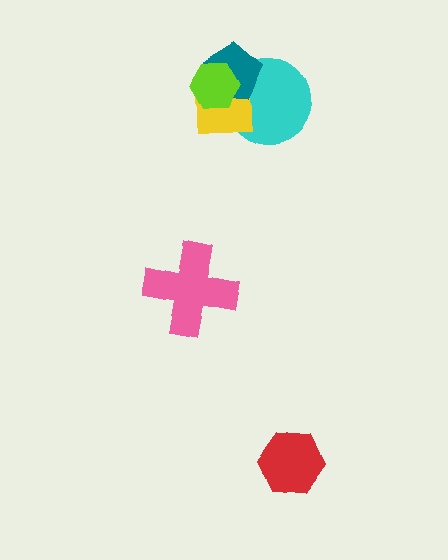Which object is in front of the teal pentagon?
The lime hexagon is in front of the teal pentagon.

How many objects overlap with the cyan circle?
3 objects overlap with the cyan circle.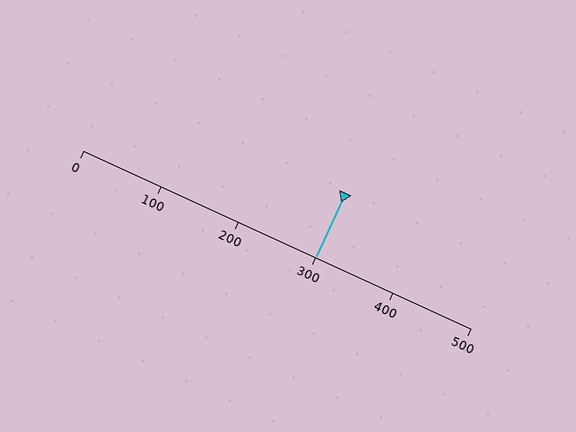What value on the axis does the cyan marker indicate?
The marker indicates approximately 300.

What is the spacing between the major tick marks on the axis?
The major ticks are spaced 100 apart.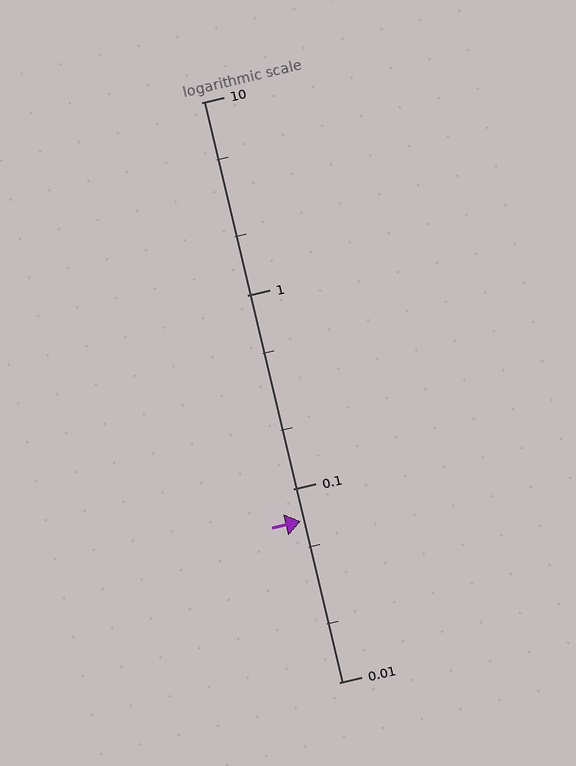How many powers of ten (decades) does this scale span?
The scale spans 3 decades, from 0.01 to 10.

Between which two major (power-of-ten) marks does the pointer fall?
The pointer is between 0.01 and 0.1.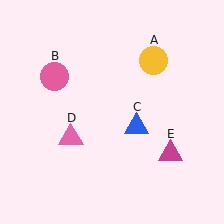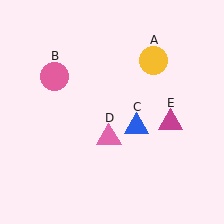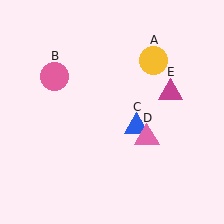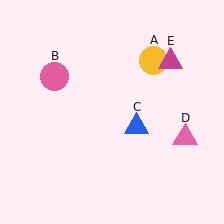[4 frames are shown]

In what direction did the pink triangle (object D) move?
The pink triangle (object D) moved right.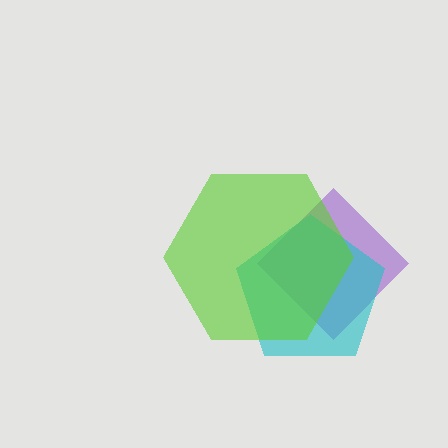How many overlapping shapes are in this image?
There are 3 overlapping shapes in the image.